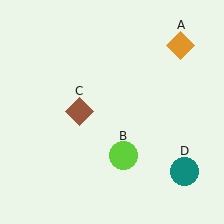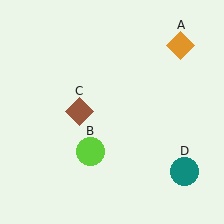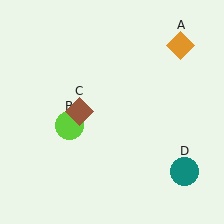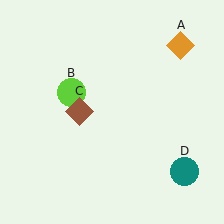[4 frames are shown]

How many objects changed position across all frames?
1 object changed position: lime circle (object B).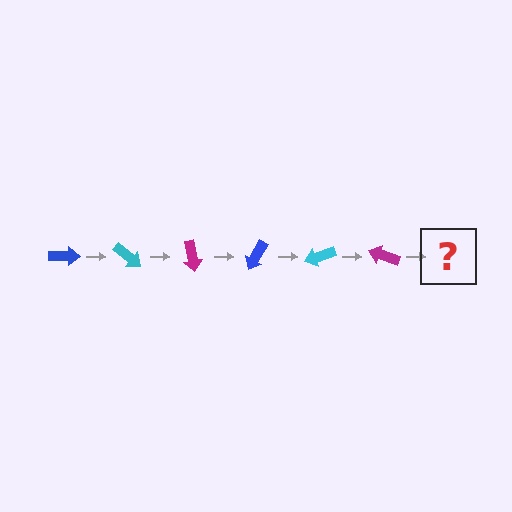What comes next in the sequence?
The next element should be a blue arrow, rotated 240 degrees from the start.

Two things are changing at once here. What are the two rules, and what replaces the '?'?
The two rules are that it rotates 40 degrees each step and the color cycles through blue, cyan, and magenta. The '?' should be a blue arrow, rotated 240 degrees from the start.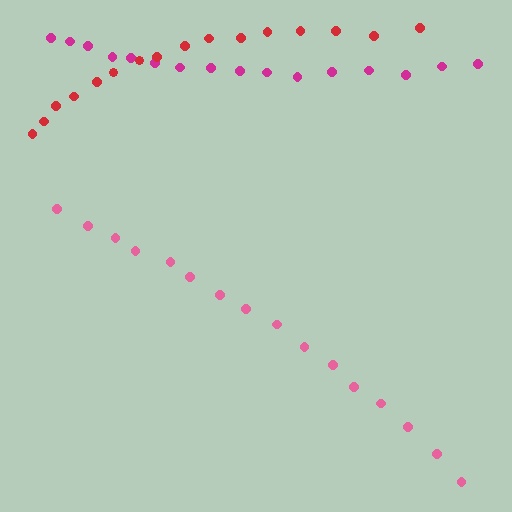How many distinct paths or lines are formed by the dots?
There are 3 distinct paths.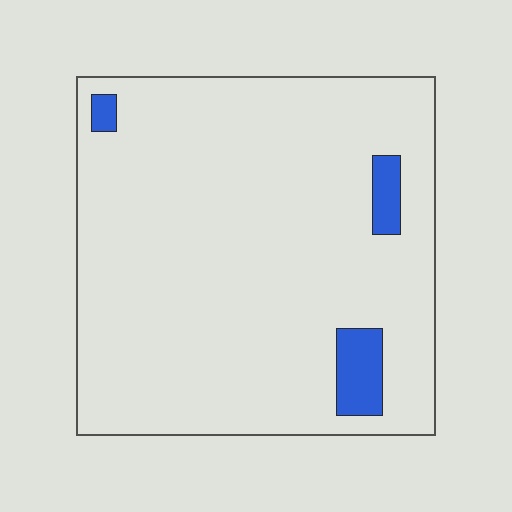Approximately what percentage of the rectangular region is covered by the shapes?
Approximately 5%.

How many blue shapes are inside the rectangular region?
3.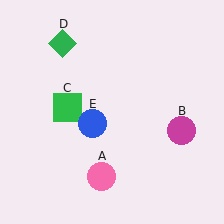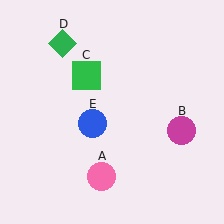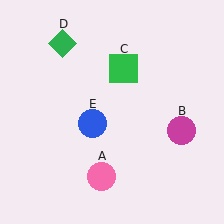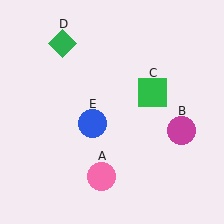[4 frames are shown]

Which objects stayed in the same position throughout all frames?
Pink circle (object A) and magenta circle (object B) and green diamond (object D) and blue circle (object E) remained stationary.